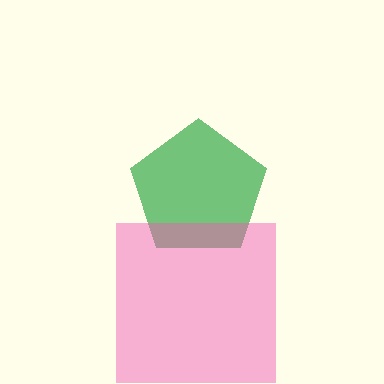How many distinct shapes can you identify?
There are 2 distinct shapes: a green pentagon, a pink square.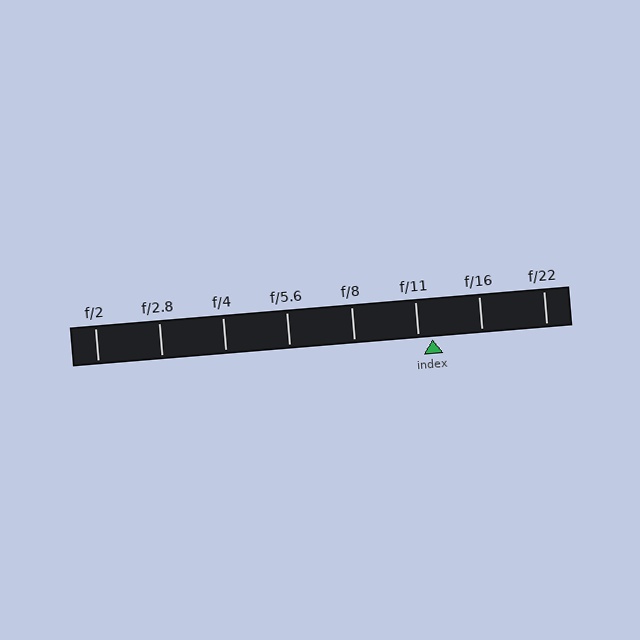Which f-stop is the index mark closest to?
The index mark is closest to f/11.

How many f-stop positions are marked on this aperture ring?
There are 8 f-stop positions marked.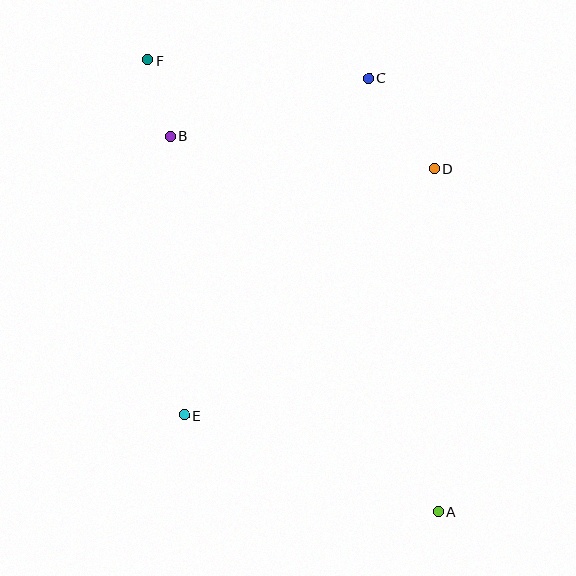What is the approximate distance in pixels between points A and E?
The distance between A and E is approximately 272 pixels.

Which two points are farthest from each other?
Points A and F are farthest from each other.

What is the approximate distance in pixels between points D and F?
The distance between D and F is approximately 307 pixels.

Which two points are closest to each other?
Points B and F are closest to each other.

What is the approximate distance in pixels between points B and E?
The distance between B and E is approximately 279 pixels.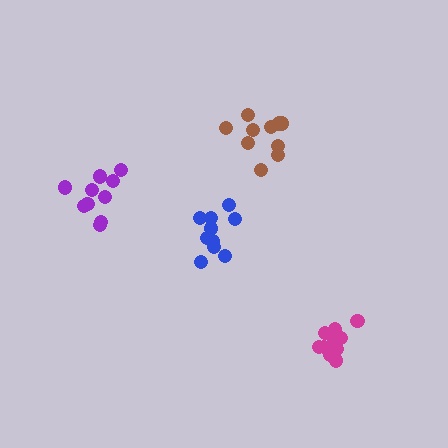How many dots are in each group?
Group 1: 10 dots, Group 2: 10 dots, Group 3: 15 dots, Group 4: 10 dots (45 total).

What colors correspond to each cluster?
The clusters are colored: blue, brown, magenta, purple.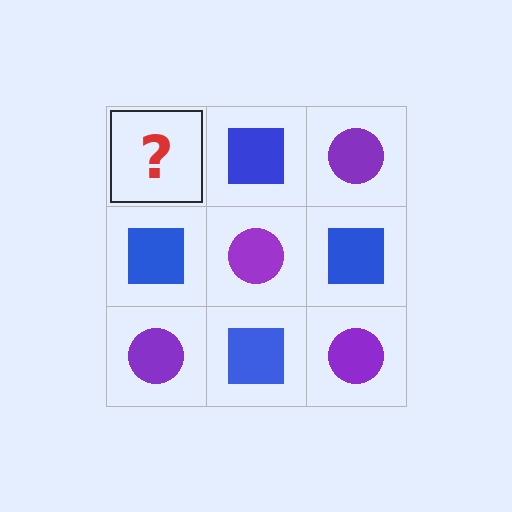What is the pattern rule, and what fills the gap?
The rule is that it alternates purple circle and blue square in a checkerboard pattern. The gap should be filled with a purple circle.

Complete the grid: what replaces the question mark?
The question mark should be replaced with a purple circle.